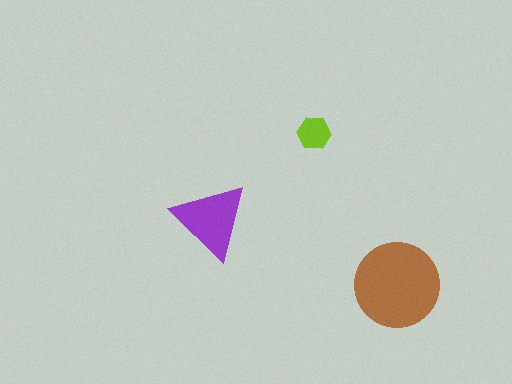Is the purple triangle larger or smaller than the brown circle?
Smaller.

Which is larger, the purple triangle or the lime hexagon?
The purple triangle.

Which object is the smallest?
The lime hexagon.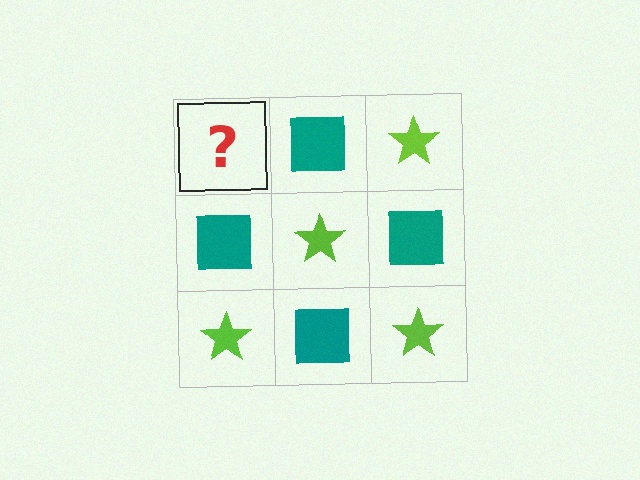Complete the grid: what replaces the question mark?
The question mark should be replaced with a lime star.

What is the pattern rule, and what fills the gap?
The rule is that it alternates lime star and teal square in a checkerboard pattern. The gap should be filled with a lime star.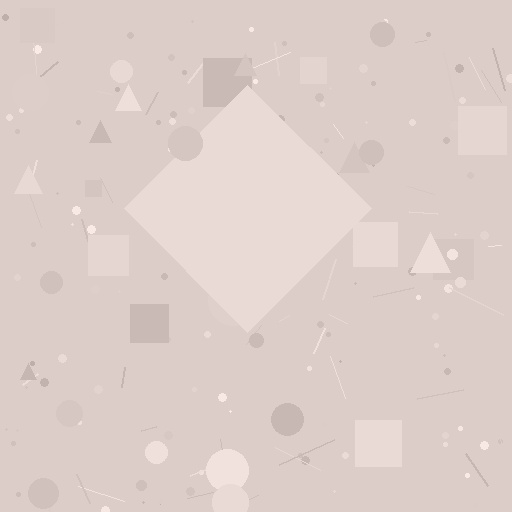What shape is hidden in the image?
A diamond is hidden in the image.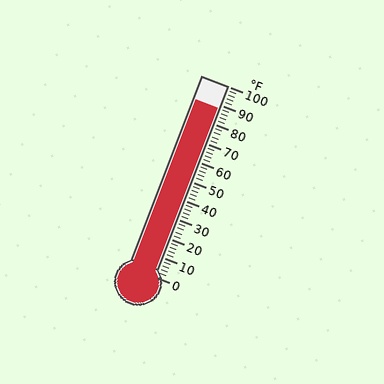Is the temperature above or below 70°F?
The temperature is above 70°F.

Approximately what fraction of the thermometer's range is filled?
The thermometer is filled to approximately 90% of its range.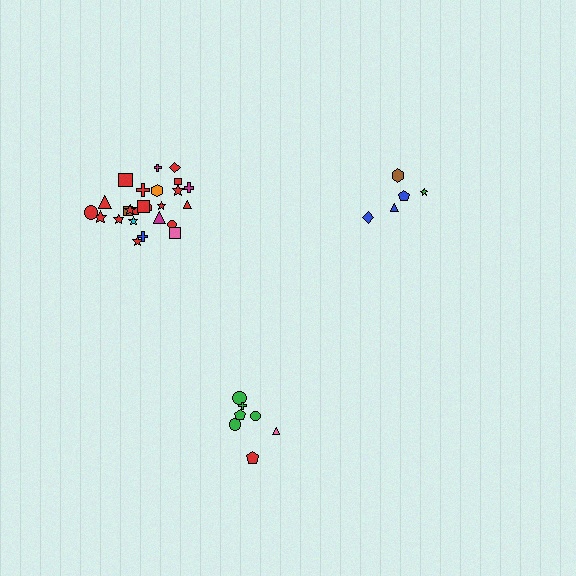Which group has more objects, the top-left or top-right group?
The top-left group.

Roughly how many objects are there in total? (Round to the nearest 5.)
Roughly 35 objects in total.